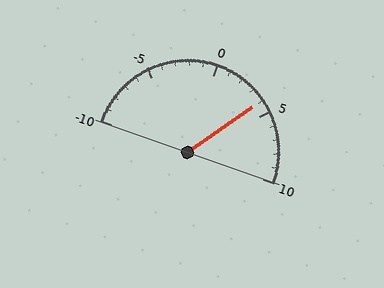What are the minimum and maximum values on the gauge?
The gauge ranges from -10 to 10.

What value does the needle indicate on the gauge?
The needle indicates approximately 4.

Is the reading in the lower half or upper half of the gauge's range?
The reading is in the upper half of the range (-10 to 10).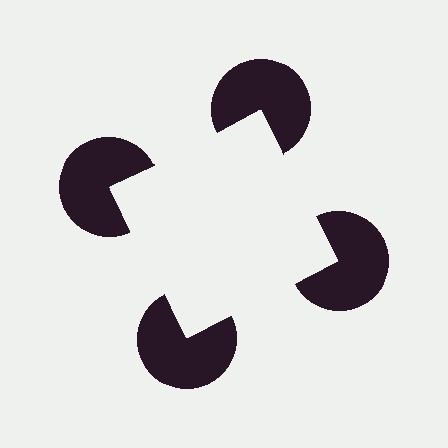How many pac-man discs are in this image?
There are 4 — one at each vertex of the illusory square.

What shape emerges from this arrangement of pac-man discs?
An illusory square — its edges are inferred from the aligned wedge cuts in the pac-man discs, not physically drawn.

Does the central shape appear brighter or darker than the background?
It typically appears slightly brighter than the background, even though no actual brightness change is drawn.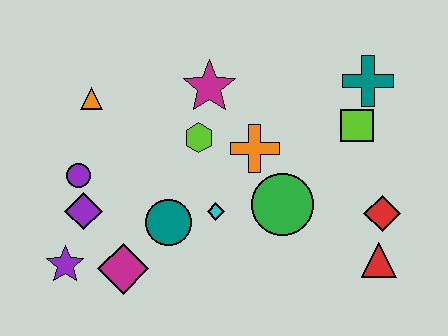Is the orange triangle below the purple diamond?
No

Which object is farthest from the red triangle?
The orange triangle is farthest from the red triangle.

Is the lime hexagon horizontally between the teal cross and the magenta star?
No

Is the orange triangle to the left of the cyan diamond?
Yes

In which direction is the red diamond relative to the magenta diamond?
The red diamond is to the right of the magenta diamond.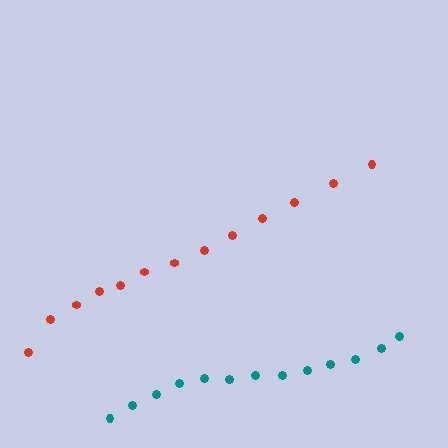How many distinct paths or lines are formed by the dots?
There are 2 distinct paths.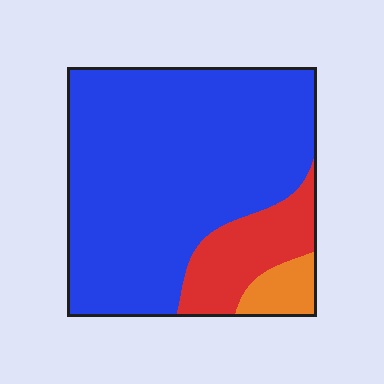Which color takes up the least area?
Orange, at roughly 5%.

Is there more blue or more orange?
Blue.